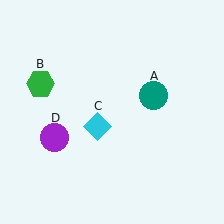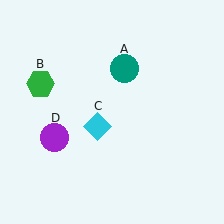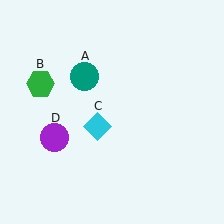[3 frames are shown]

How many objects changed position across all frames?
1 object changed position: teal circle (object A).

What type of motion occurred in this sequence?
The teal circle (object A) rotated counterclockwise around the center of the scene.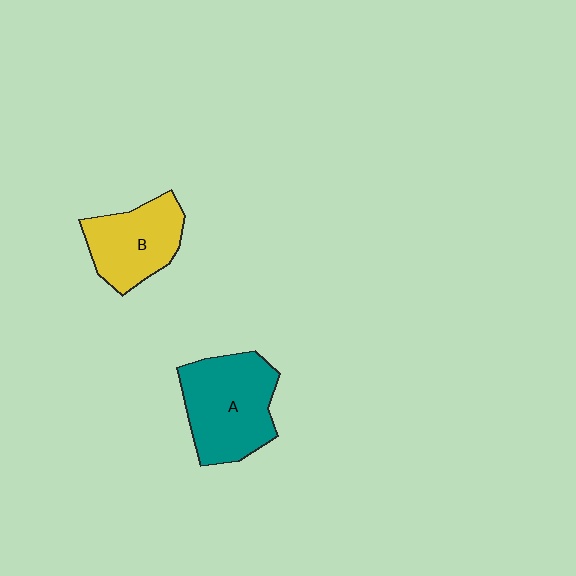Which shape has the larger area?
Shape A (teal).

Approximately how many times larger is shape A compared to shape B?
Approximately 1.3 times.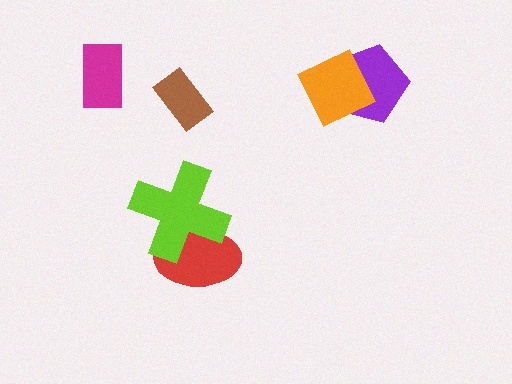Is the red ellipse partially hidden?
Yes, it is partially covered by another shape.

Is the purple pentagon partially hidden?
Yes, it is partially covered by another shape.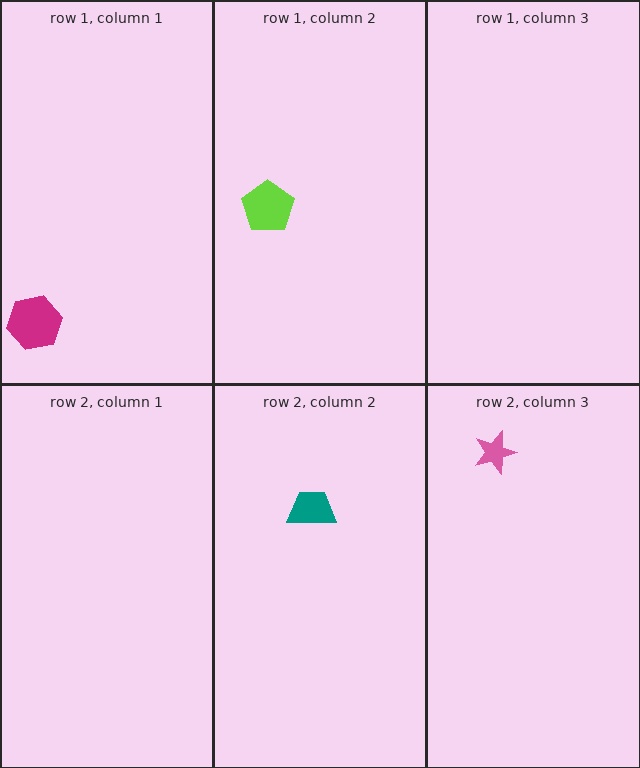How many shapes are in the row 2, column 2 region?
1.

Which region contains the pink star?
The row 2, column 3 region.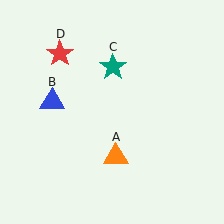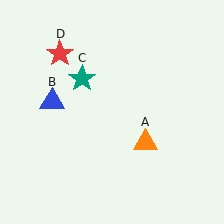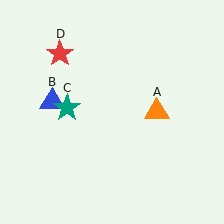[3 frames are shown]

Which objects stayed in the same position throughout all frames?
Blue triangle (object B) and red star (object D) remained stationary.